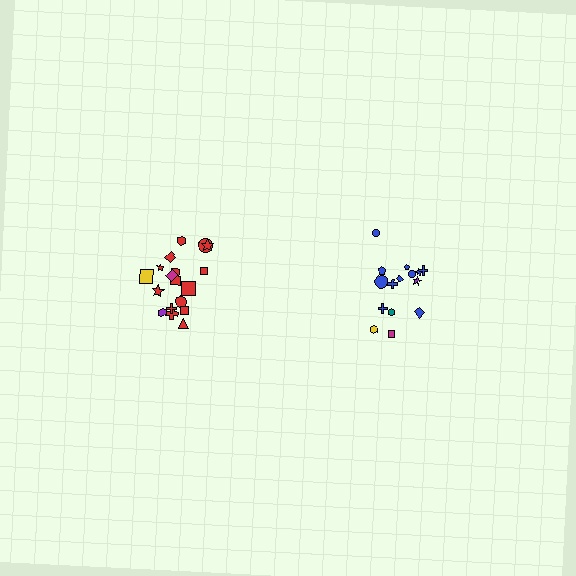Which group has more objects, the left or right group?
The left group.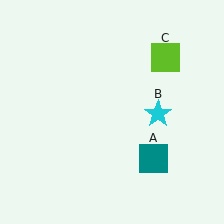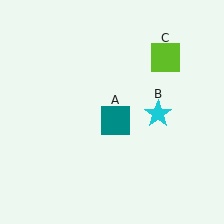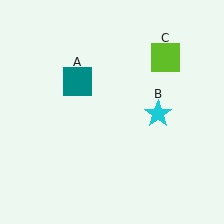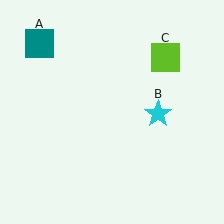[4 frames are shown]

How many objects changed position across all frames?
1 object changed position: teal square (object A).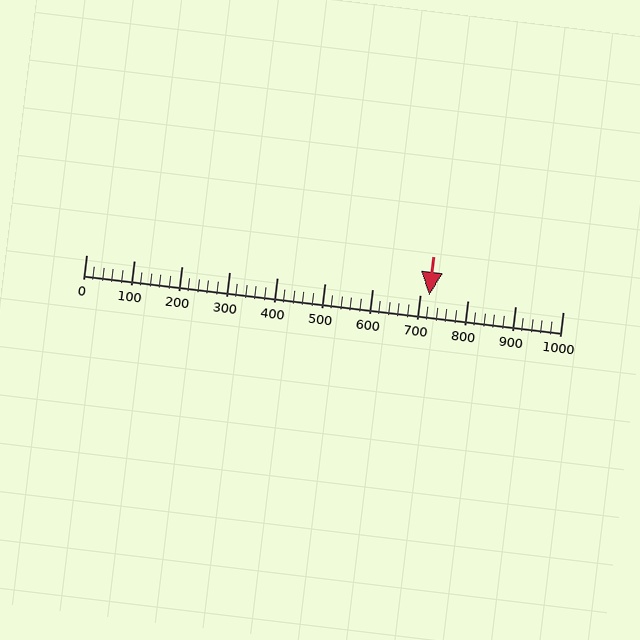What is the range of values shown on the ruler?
The ruler shows values from 0 to 1000.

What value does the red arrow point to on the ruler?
The red arrow points to approximately 720.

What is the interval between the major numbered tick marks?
The major tick marks are spaced 100 units apart.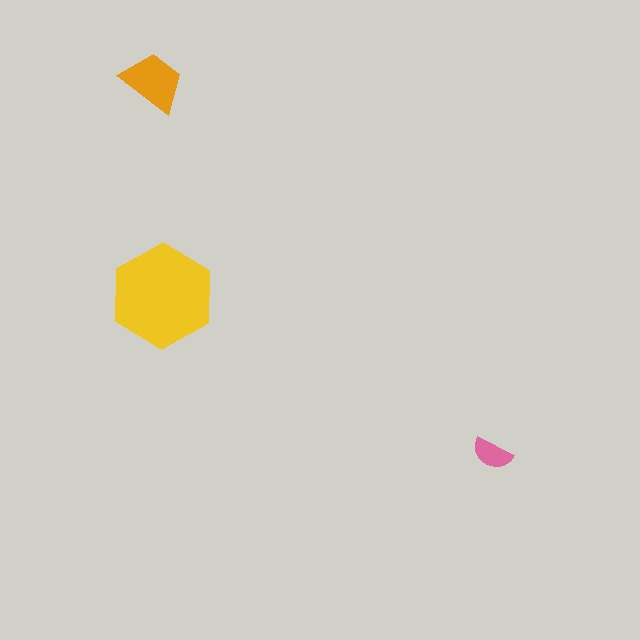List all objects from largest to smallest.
The yellow hexagon, the orange trapezoid, the pink semicircle.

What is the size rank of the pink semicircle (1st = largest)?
3rd.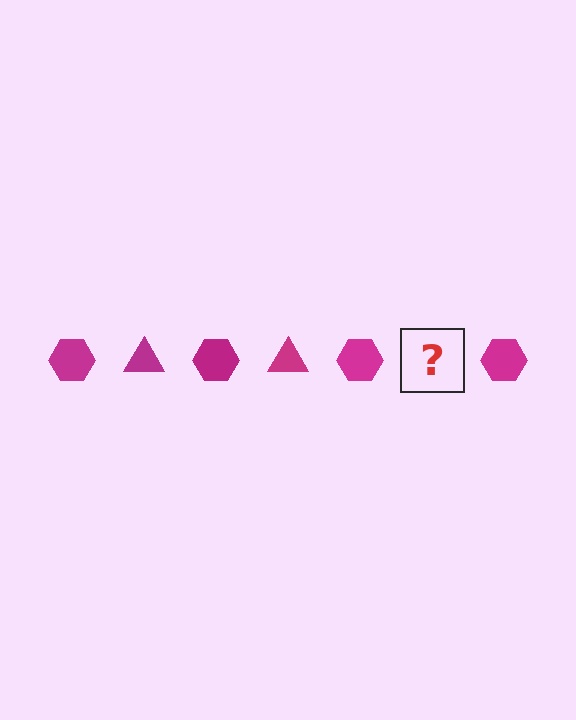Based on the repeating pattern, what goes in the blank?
The blank should be a magenta triangle.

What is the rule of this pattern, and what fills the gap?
The rule is that the pattern cycles through hexagon, triangle shapes in magenta. The gap should be filled with a magenta triangle.